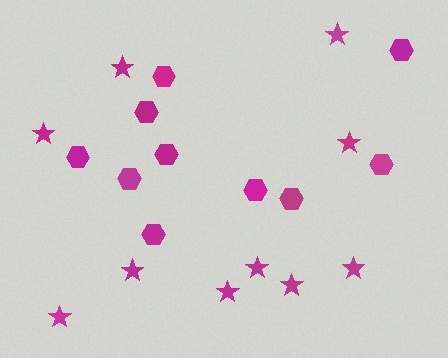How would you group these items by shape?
There are 2 groups: one group of hexagons (10) and one group of stars (10).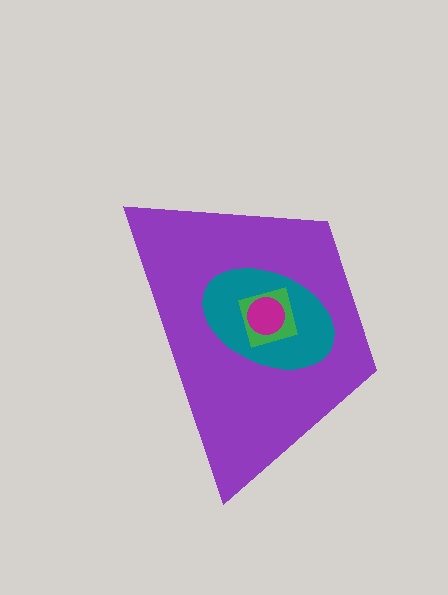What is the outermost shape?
The purple trapezoid.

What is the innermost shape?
The magenta circle.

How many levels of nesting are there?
4.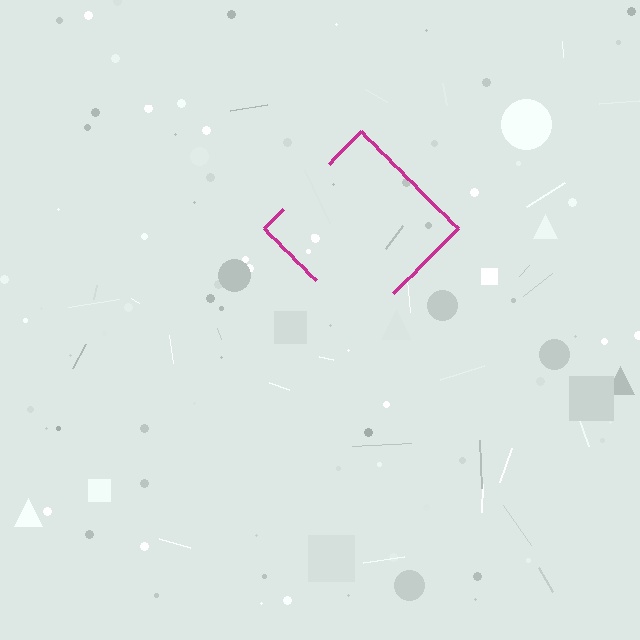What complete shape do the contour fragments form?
The contour fragments form a diamond.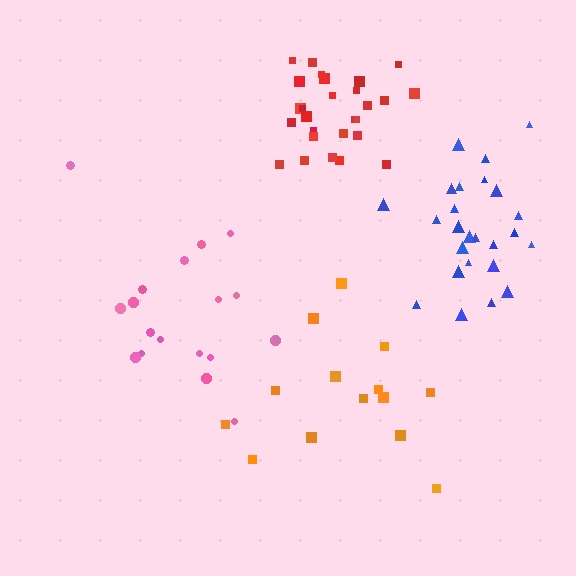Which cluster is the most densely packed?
Red.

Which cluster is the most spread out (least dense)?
Orange.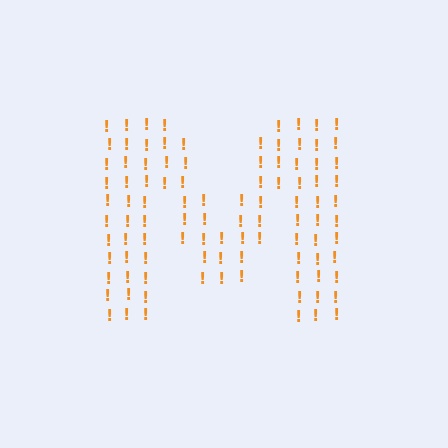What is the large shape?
The large shape is the letter M.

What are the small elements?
The small elements are exclamation marks.